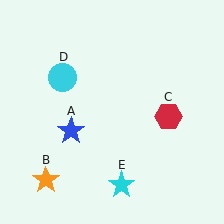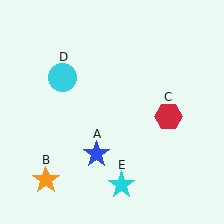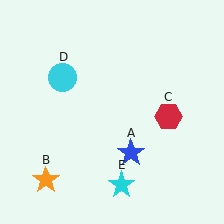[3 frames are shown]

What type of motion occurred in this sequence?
The blue star (object A) rotated counterclockwise around the center of the scene.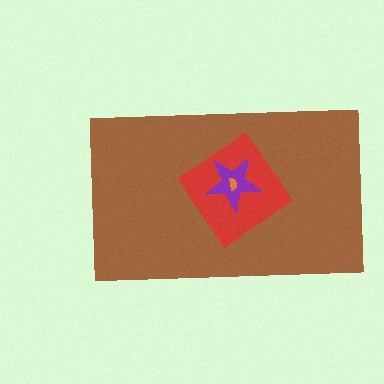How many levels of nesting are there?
4.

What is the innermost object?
The orange semicircle.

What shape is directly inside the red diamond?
The purple star.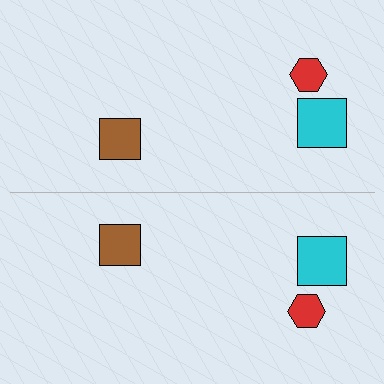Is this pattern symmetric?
Yes, this pattern has bilateral (reflection) symmetry.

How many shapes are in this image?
There are 6 shapes in this image.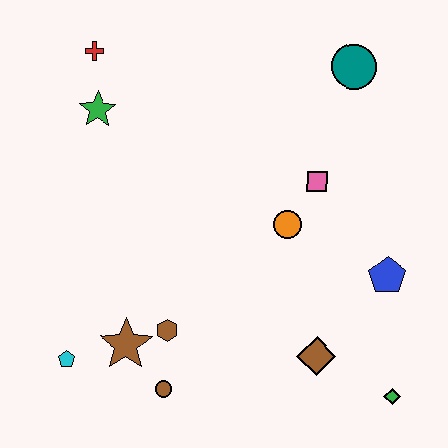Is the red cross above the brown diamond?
Yes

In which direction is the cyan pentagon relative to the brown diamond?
The cyan pentagon is to the left of the brown diamond.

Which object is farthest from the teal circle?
The cyan pentagon is farthest from the teal circle.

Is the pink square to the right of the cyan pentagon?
Yes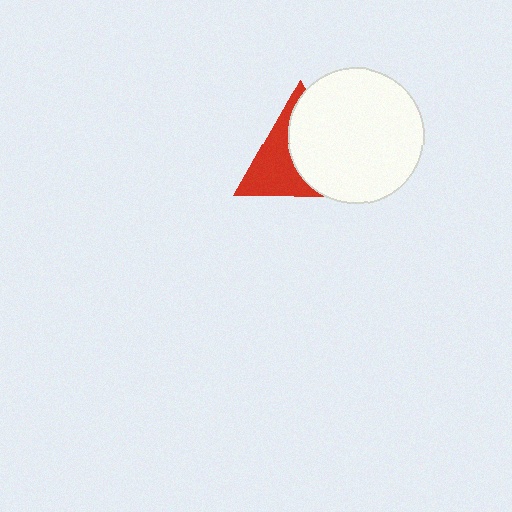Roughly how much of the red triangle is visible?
A small part of it is visible (roughly 44%).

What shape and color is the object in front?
The object in front is a white circle.